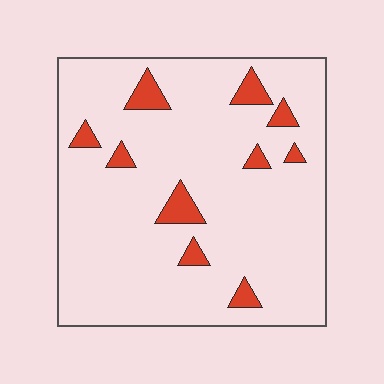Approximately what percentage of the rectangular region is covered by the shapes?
Approximately 10%.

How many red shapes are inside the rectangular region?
10.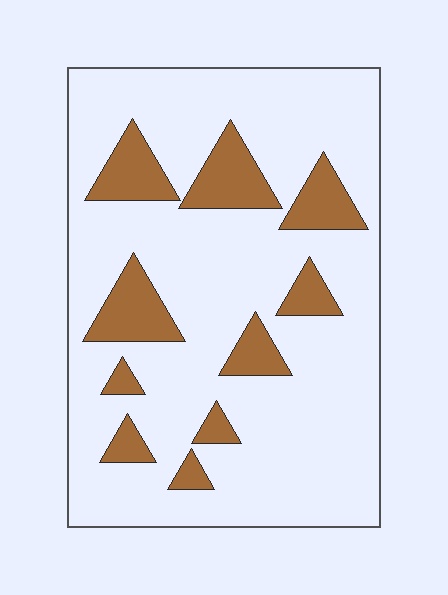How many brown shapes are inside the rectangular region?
10.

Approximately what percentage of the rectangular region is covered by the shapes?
Approximately 20%.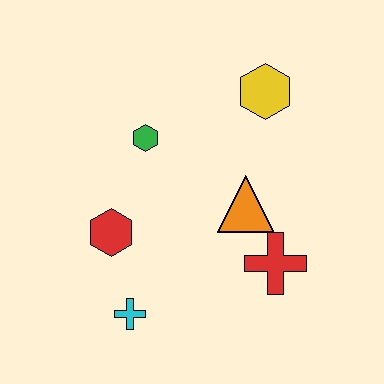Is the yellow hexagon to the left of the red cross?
Yes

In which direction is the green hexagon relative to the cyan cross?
The green hexagon is above the cyan cross.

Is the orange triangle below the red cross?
No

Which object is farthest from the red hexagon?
The yellow hexagon is farthest from the red hexagon.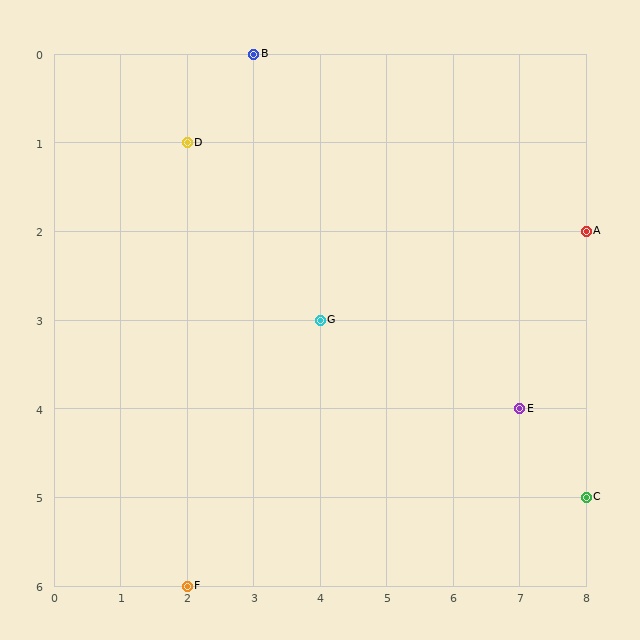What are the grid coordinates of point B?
Point B is at grid coordinates (3, 0).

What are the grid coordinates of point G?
Point G is at grid coordinates (4, 3).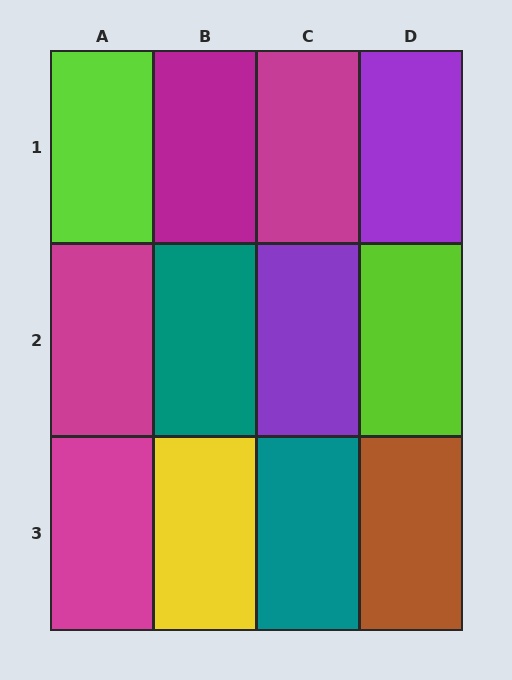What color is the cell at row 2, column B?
Teal.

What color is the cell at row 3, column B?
Yellow.